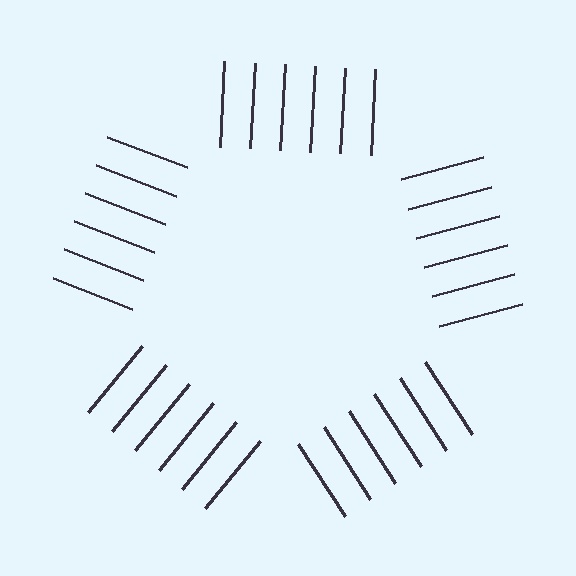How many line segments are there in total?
30 — 6 along each of the 5 edges.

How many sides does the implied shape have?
5 sides — the line-ends trace a pentagon.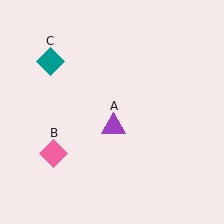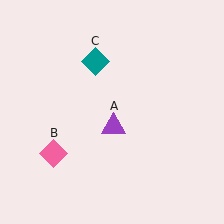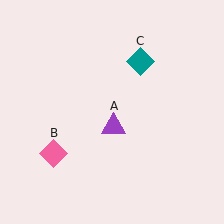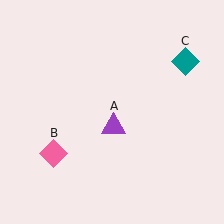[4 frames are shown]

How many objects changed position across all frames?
1 object changed position: teal diamond (object C).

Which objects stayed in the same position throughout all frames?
Purple triangle (object A) and pink diamond (object B) remained stationary.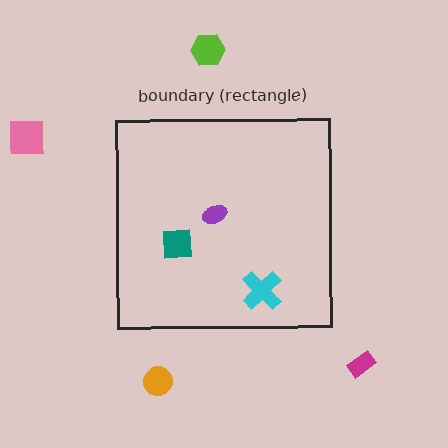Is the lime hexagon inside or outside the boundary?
Outside.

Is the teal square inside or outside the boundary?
Inside.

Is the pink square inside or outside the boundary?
Outside.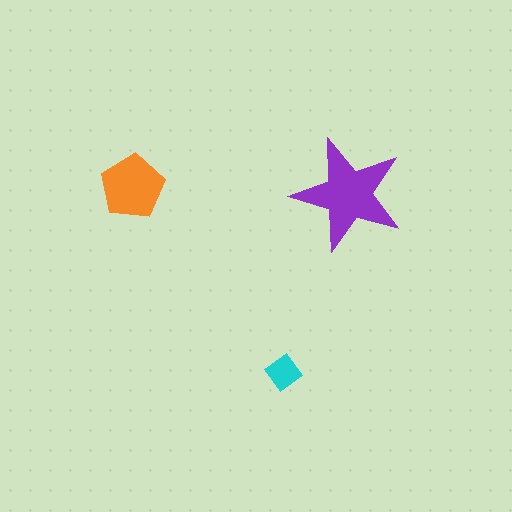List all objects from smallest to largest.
The cyan diamond, the orange pentagon, the purple star.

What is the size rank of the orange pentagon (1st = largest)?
2nd.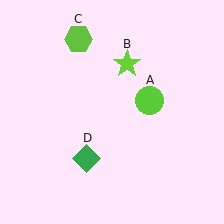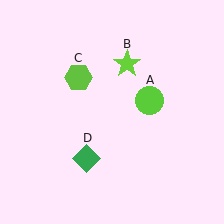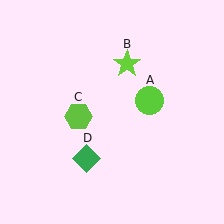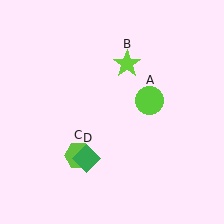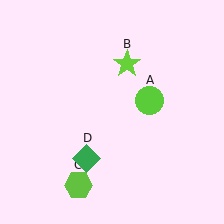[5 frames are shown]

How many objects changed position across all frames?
1 object changed position: lime hexagon (object C).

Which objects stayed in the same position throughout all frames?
Lime circle (object A) and lime star (object B) and green diamond (object D) remained stationary.